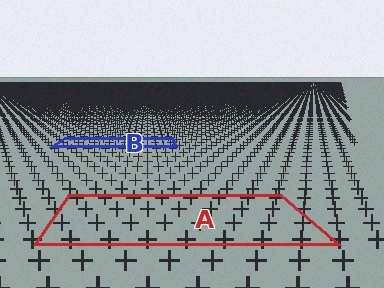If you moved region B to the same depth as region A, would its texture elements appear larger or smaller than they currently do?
They would appear larger. At a closer depth, the same texture elements are projected at a bigger on-screen size.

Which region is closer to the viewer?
Region A is closer. The texture elements there are larger and more spread out.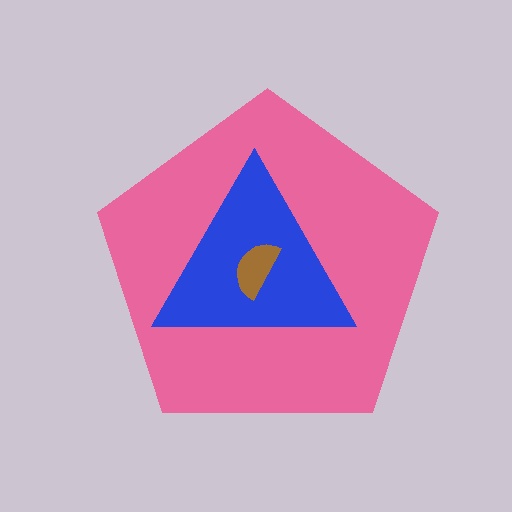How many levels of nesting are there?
3.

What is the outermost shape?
The pink pentagon.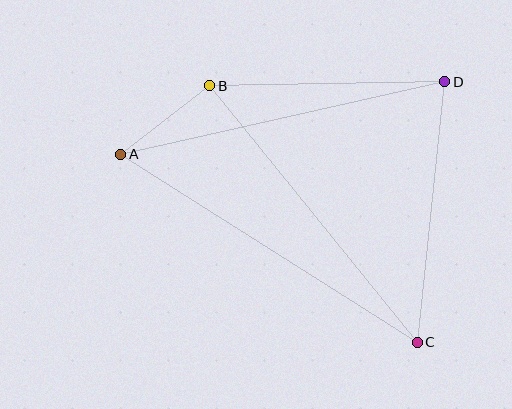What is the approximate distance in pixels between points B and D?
The distance between B and D is approximately 235 pixels.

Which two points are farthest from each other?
Points A and C are farthest from each other.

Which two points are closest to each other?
Points A and B are closest to each other.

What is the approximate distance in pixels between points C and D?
The distance between C and D is approximately 262 pixels.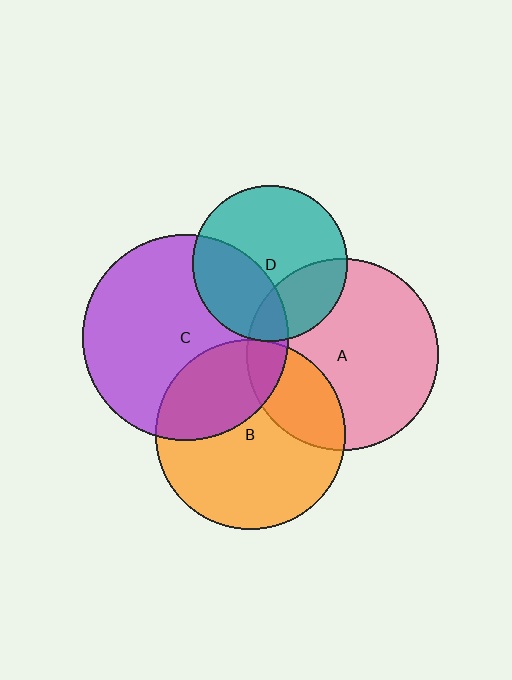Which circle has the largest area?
Circle C (purple).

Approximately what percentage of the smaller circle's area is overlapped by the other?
Approximately 30%.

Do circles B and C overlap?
Yes.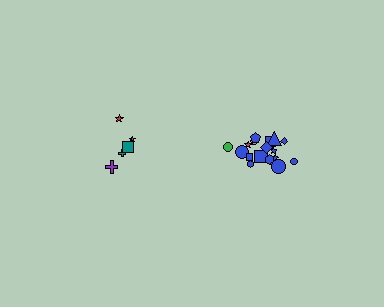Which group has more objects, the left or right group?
The right group.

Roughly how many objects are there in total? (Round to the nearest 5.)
Roughly 25 objects in total.